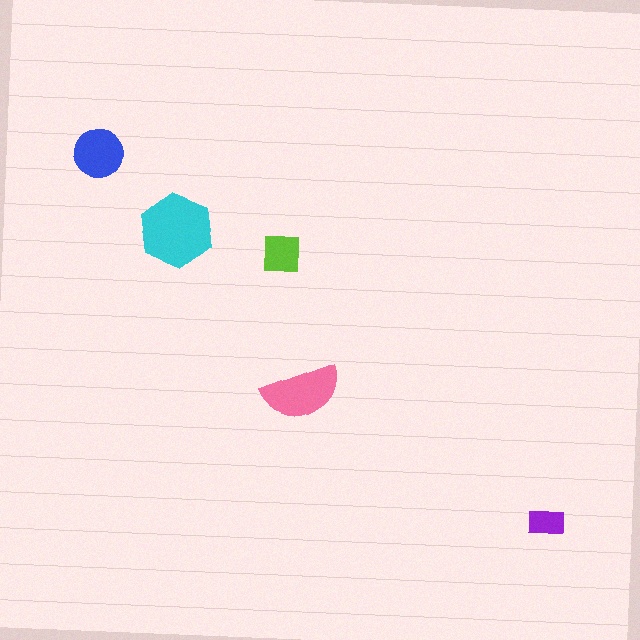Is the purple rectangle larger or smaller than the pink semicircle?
Smaller.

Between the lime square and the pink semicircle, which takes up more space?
The pink semicircle.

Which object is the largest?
The cyan hexagon.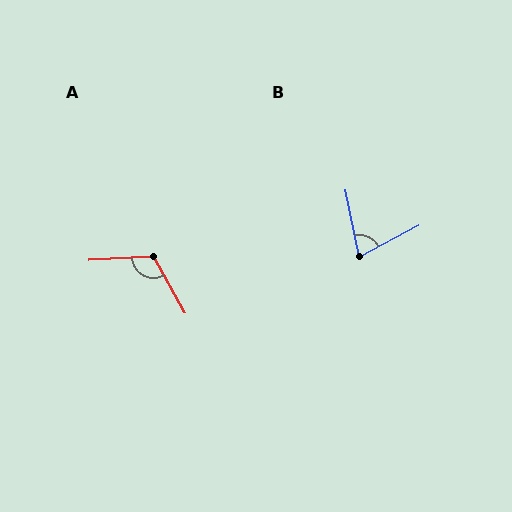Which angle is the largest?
A, at approximately 116 degrees.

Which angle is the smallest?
B, at approximately 74 degrees.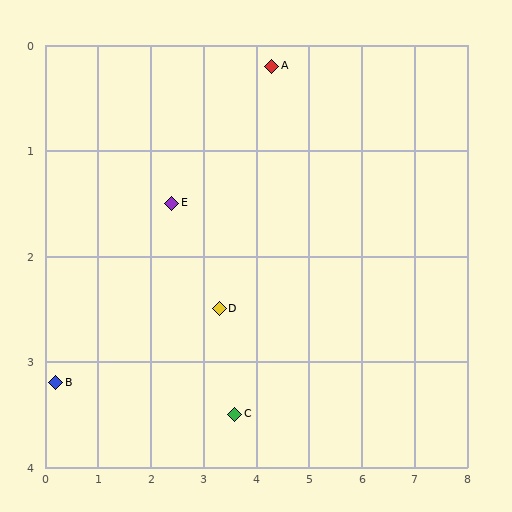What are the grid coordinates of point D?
Point D is at approximately (3.3, 2.5).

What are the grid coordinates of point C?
Point C is at approximately (3.6, 3.5).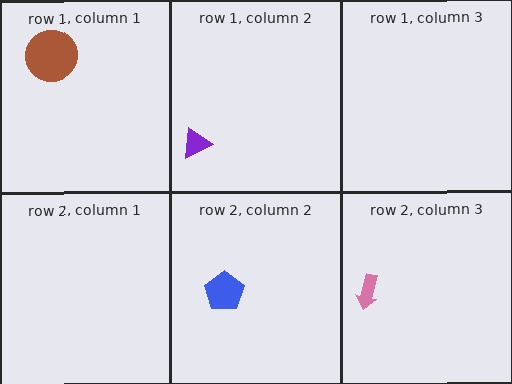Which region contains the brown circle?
The row 1, column 1 region.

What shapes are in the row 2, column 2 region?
The blue pentagon.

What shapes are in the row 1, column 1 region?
The brown circle.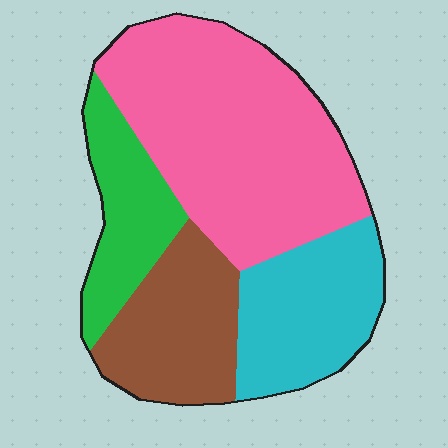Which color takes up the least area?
Green, at roughly 15%.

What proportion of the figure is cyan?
Cyan covers about 20% of the figure.